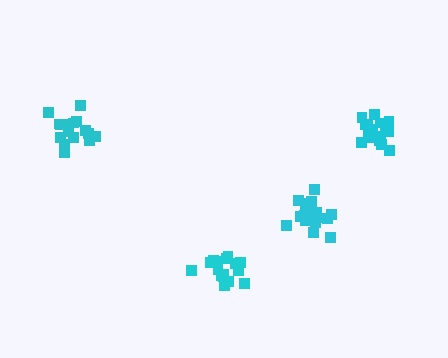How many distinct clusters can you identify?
There are 4 distinct clusters.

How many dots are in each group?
Group 1: 16 dots, Group 2: 18 dots, Group 3: 20 dots, Group 4: 17 dots (71 total).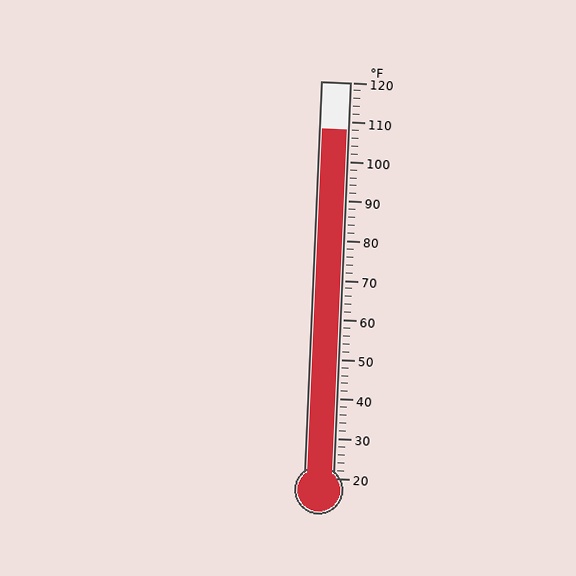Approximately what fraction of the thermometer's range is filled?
The thermometer is filled to approximately 90% of its range.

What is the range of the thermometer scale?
The thermometer scale ranges from 20°F to 120°F.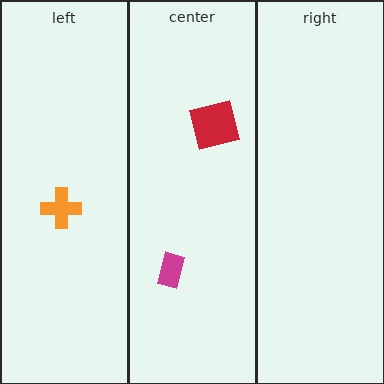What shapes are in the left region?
The orange cross.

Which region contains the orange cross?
The left region.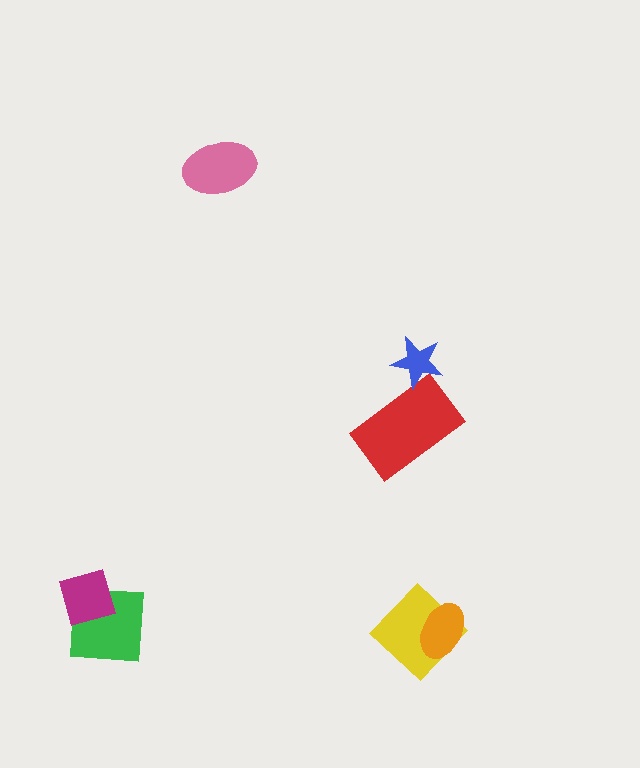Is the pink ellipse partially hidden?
No, no other shape covers it.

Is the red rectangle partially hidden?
Yes, it is partially covered by another shape.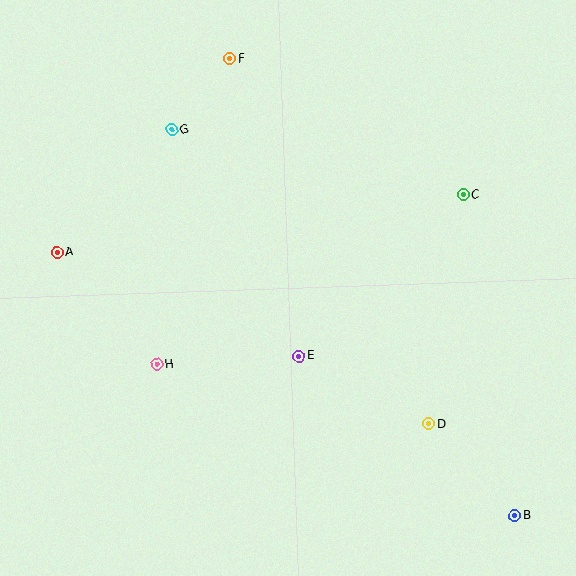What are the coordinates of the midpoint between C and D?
The midpoint between C and D is at (446, 309).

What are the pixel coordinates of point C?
Point C is at (463, 195).